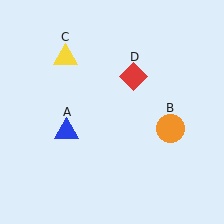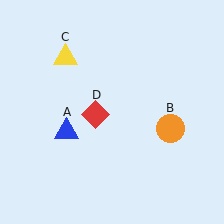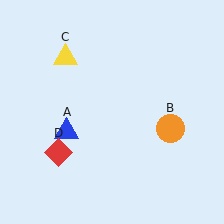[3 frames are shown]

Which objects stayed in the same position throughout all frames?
Blue triangle (object A) and orange circle (object B) and yellow triangle (object C) remained stationary.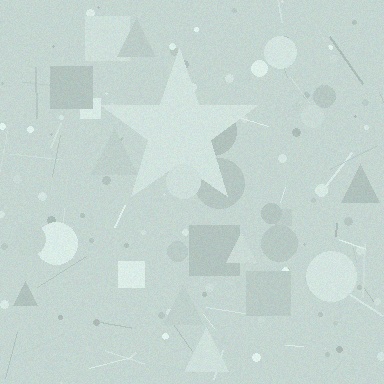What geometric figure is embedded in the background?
A star is embedded in the background.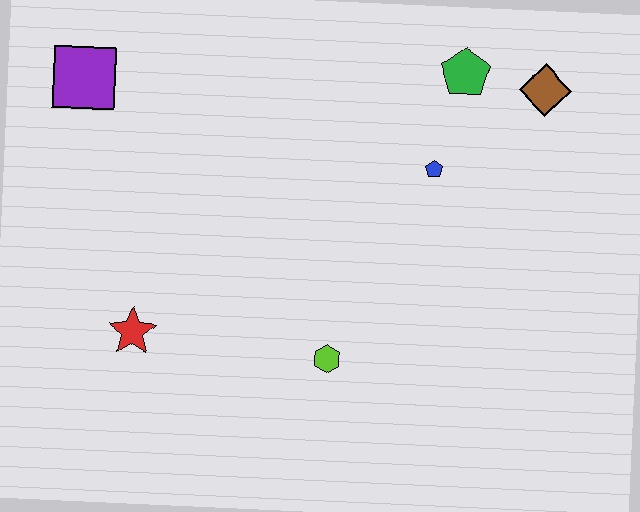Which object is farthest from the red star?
The brown diamond is farthest from the red star.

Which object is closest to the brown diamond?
The green pentagon is closest to the brown diamond.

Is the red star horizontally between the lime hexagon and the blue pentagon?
No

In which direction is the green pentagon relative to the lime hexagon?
The green pentagon is above the lime hexagon.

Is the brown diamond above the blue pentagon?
Yes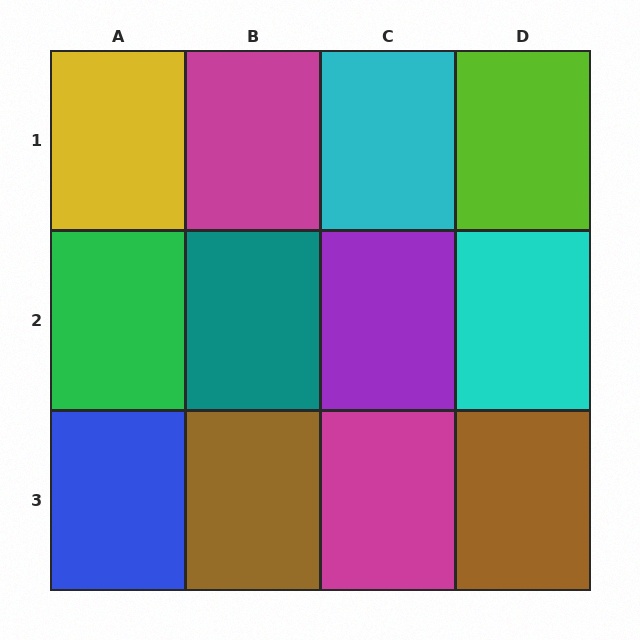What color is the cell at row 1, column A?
Yellow.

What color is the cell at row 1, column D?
Lime.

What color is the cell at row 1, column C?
Cyan.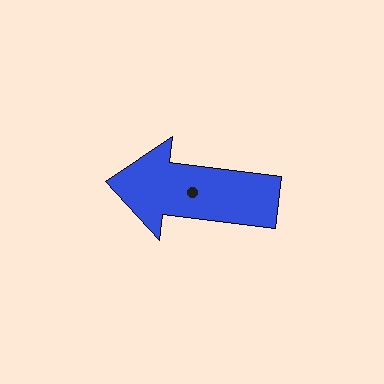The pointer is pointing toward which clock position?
Roughly 9 o'clock.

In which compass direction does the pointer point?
West.